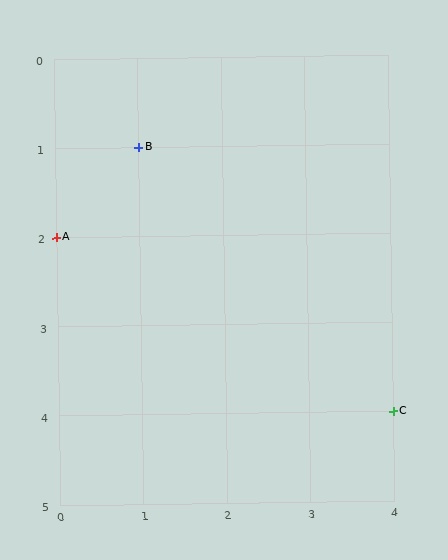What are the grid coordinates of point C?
Point C is at grid coordinates (4, 4).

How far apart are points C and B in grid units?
Points C and B are 3 columns and 3 rows apart (about 4.2 grid units diagonally).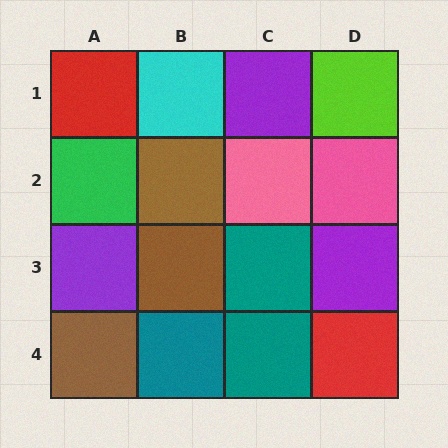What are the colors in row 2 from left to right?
Green, brown, pink, pink.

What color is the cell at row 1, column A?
Red.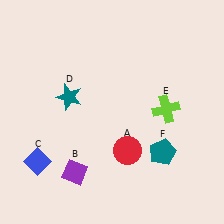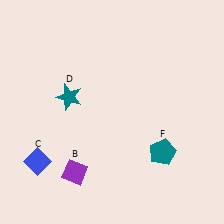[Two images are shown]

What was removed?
The red circle (A), the lime cross (E) were removed in Image 2.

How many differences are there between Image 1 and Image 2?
There are 2 differences between the two images.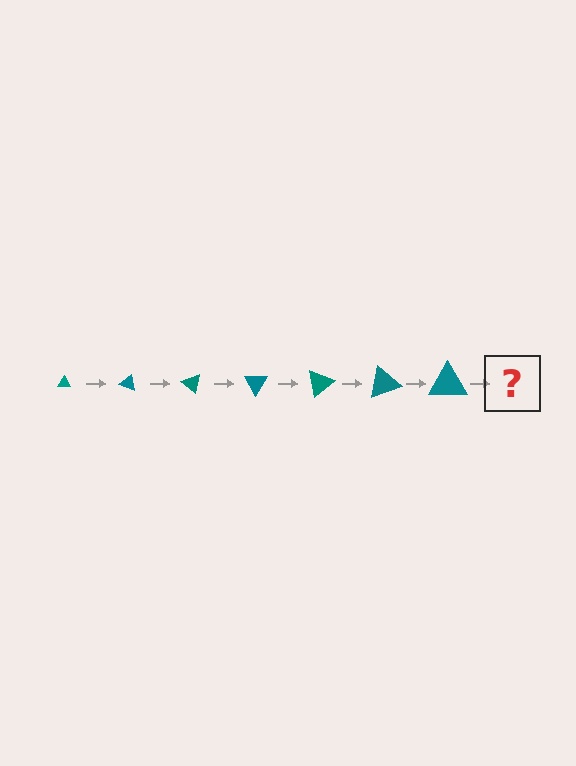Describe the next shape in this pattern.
It should be a triangle, larger than the previous one and rotated 140 degrees from the start.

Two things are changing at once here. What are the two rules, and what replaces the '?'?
The two rules are that the triangle grows larger each step and it rotates 20 degrees each step. The '?' should be a triangle, larger than the previous one and rotated 140 degrees from the start.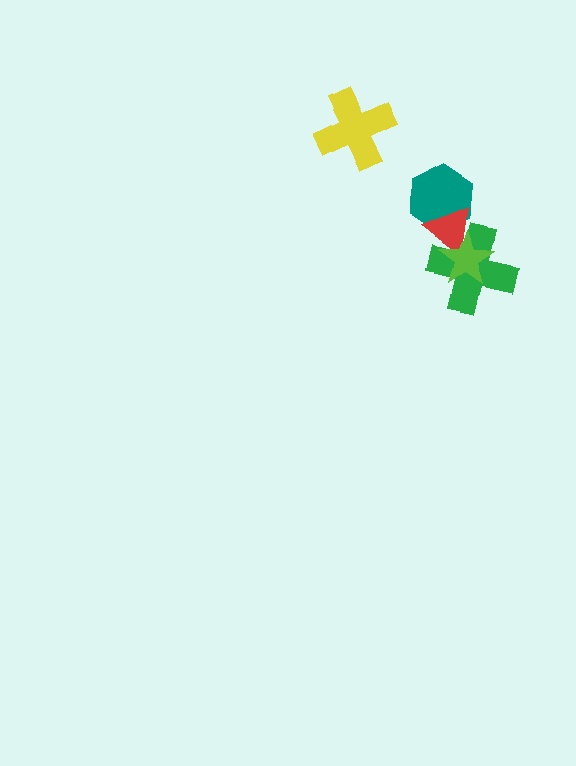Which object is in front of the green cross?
The lime star is in front of the green cross.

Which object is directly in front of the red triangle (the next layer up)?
The green cross is directly in front of the red triangle.